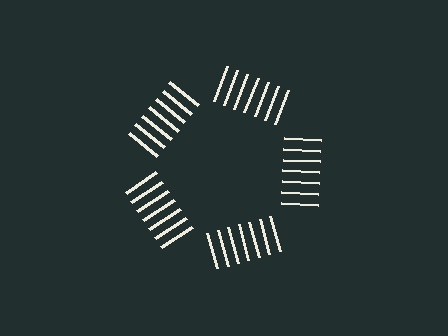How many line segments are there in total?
35 — 7 along each of the 5 edges.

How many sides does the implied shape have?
5 sides — the line-ends trace a pentagon.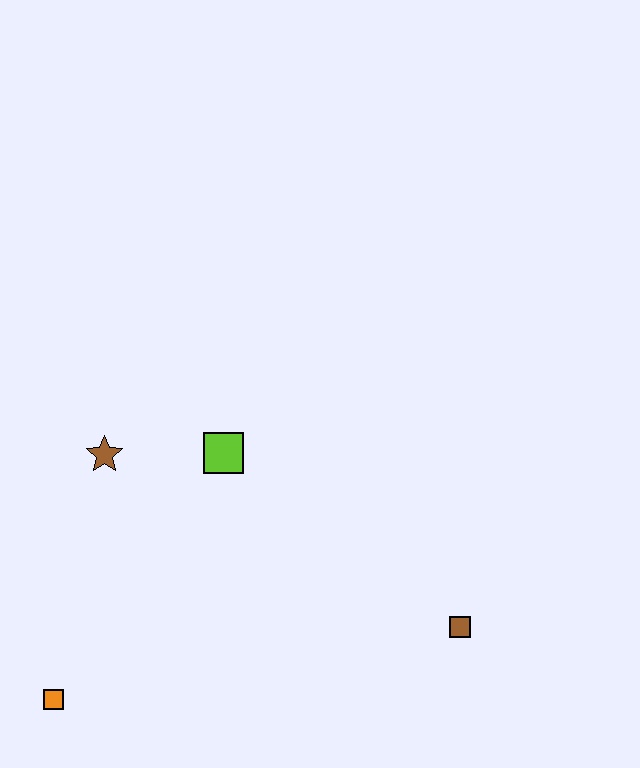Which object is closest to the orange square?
The brown star is closest to the orange square.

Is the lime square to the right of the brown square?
No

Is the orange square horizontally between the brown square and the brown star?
No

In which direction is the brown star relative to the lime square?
The brown star is to the left of the lime square.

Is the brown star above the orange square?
Yes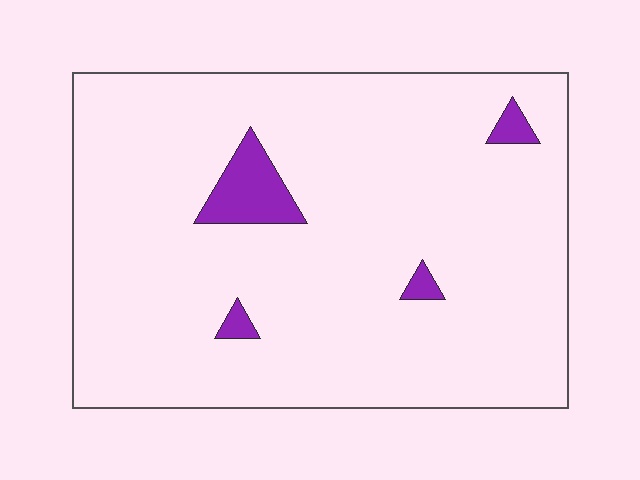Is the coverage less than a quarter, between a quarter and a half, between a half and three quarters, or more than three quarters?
Less than a quarter.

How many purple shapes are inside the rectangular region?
4.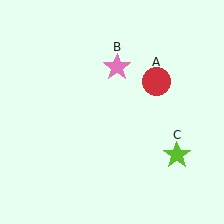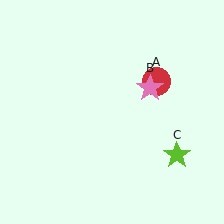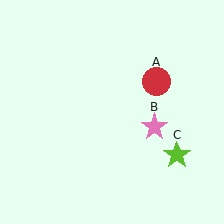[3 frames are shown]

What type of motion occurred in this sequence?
The pink star (object B) rotated clockwise around the center of the scene.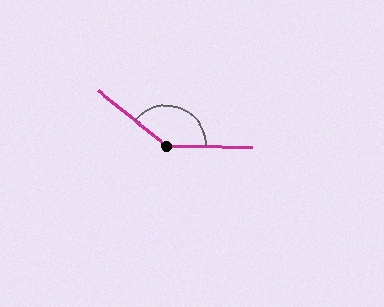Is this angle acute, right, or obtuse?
It is obtuse.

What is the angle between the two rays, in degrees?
Approximately 142 degrees.